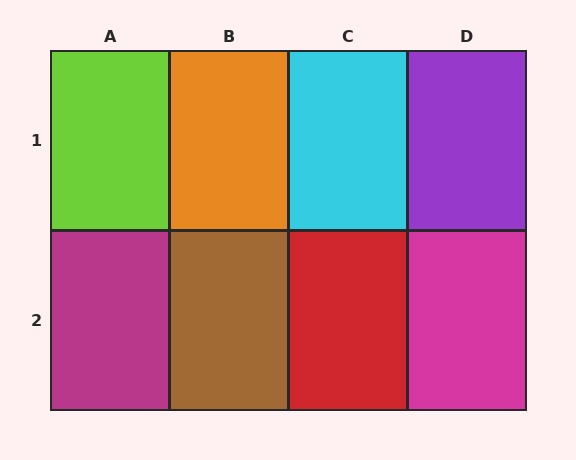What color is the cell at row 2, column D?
Magenta.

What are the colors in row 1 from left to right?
Lime, orange, cyan, purple.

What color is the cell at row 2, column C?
Red.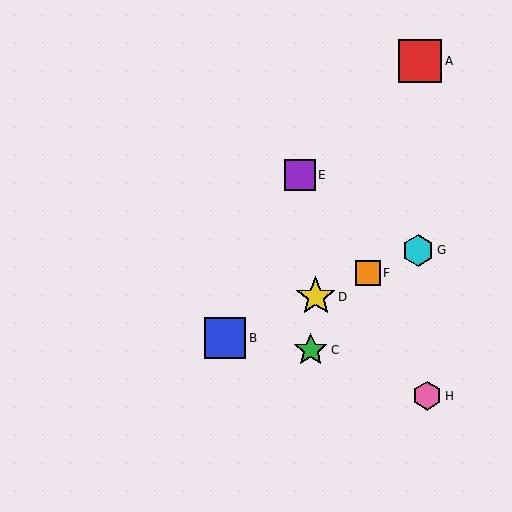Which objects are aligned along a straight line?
Objects B, D, F, G are aligned along a straight line.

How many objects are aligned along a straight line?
4 objects (B, D, F, G) are aligned along a straight line.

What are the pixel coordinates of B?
Object B is at (225, 338).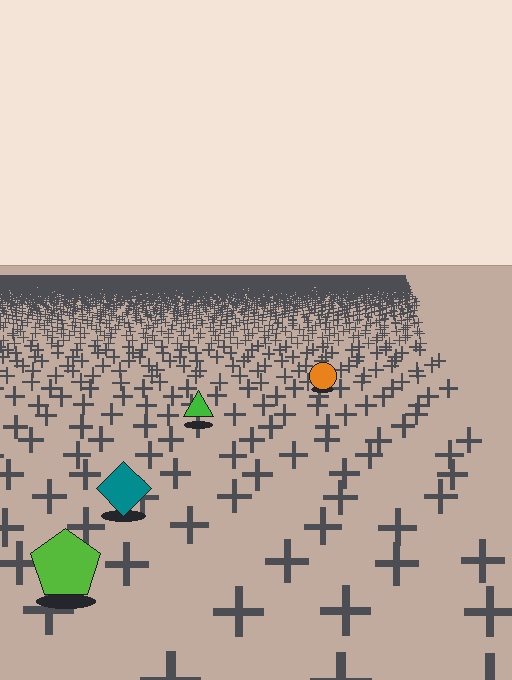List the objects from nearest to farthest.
From nearest to farthest: the lime pentagon, the teal diamond, the green triangle, the orange circle.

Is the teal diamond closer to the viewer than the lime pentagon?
No. The lime pentagon is closer — you can tell from the texture gradient: the ground texture is coarser near it.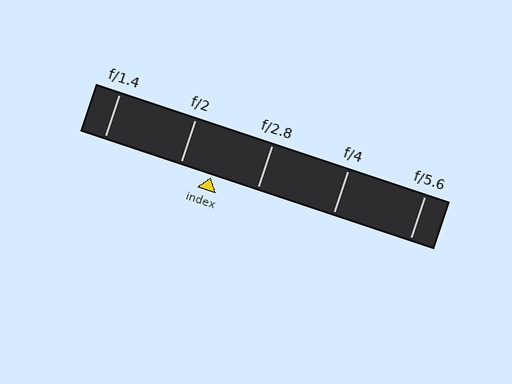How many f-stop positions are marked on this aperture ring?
There are 5 f-stop positions marked.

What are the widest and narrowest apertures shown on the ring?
The widest aperture shown is f/1.4 and the narrowest is f/5.6.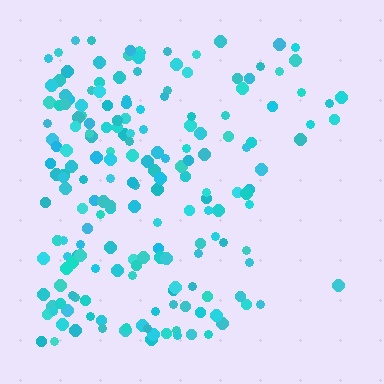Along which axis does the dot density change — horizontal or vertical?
Horizontal.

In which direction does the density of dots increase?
From right to left, with the left side densest.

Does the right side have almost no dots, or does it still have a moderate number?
Still a moderate number, just noticeably fewer than the left.